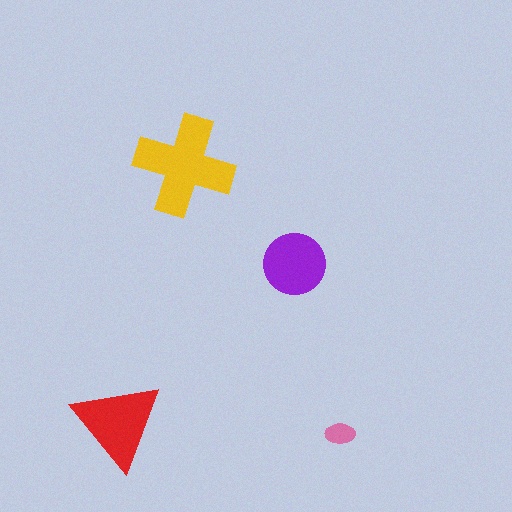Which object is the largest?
The yellow cross.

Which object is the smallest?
The pink ellipse.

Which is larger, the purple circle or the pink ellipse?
The purple circle.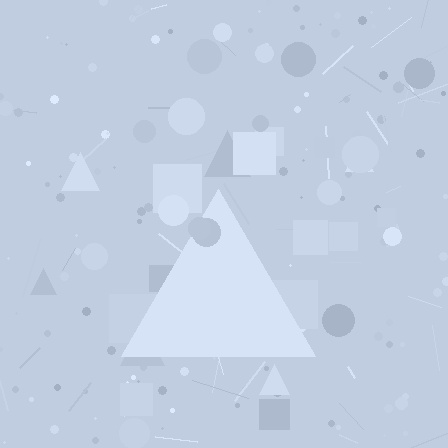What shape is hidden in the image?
A triangle is hidden in the image.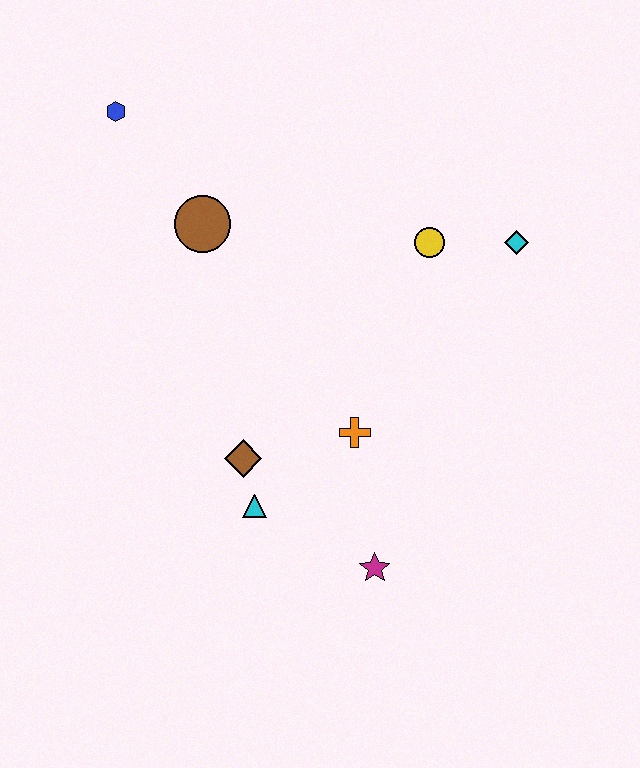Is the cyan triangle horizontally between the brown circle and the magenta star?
Yes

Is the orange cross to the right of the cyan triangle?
Yes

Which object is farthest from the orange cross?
The blue hexagon is farthest from the orange cross.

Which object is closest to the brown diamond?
The cyan triangle is closest to the brown diamond.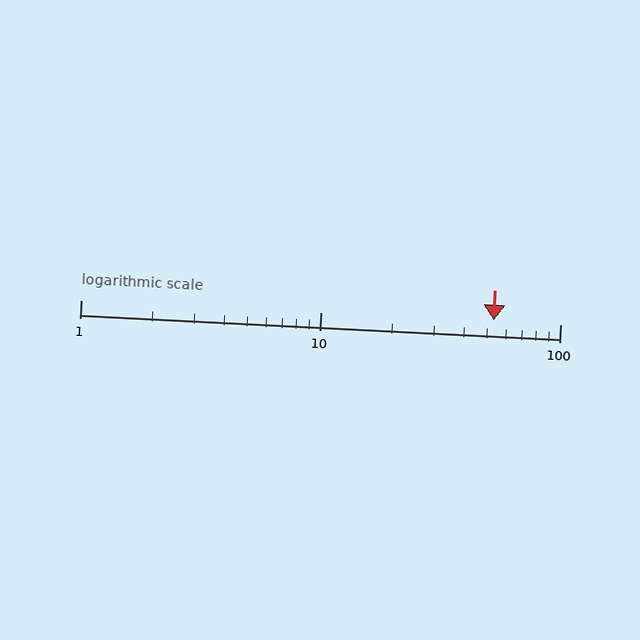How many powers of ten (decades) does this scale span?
The scale spans 2 decades, from 1 to 100.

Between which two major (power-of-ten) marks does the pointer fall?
The pointer is between 10 and 100.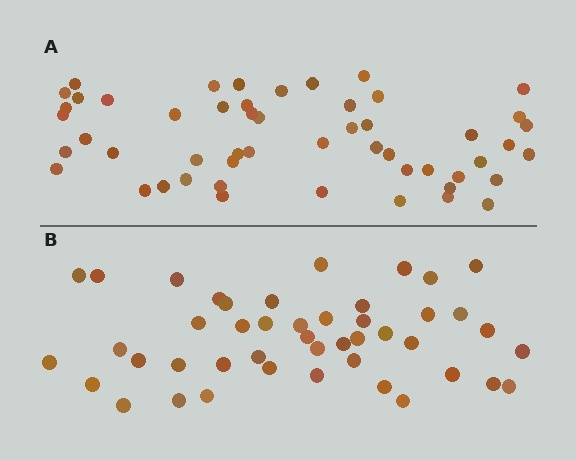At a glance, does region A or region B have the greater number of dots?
Region A (the top region) has more dots.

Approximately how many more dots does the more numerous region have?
Region A has roughly 8 or so more dots than region B.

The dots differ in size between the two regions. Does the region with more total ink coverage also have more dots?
No. Region B has more total ink coverage because its dots are larger, but region A actually contains more individual dots. Total area can be misleading — the number of items is what matters here.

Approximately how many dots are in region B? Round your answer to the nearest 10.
About 40 dots. (The exact count is 45, which rounds to 40.)